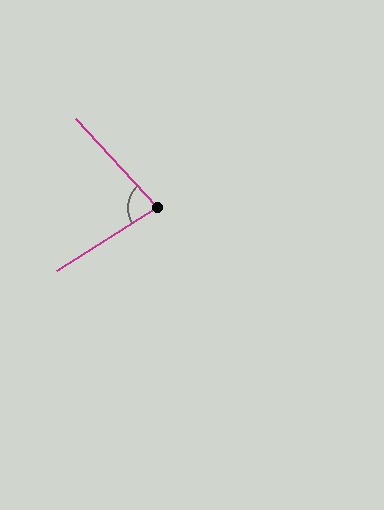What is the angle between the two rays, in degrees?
Approximately 80 degrees.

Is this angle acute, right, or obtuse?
It is acute.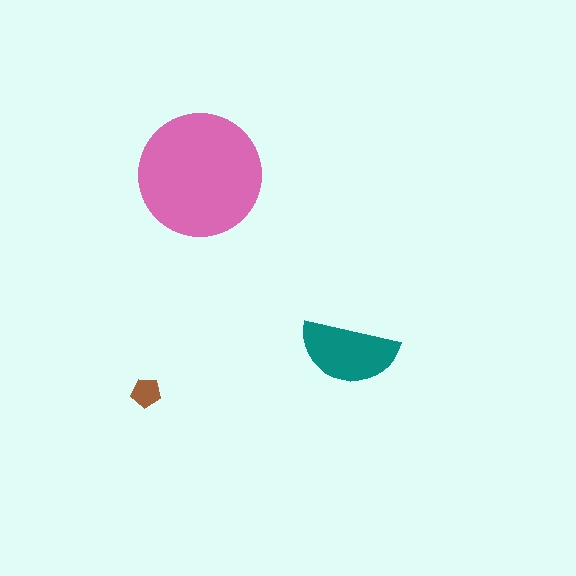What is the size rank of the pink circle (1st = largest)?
1st.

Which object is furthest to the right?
The teal semicircle is rightmost.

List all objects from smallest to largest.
The brown pentagon, the teal semicircle, the pink circle.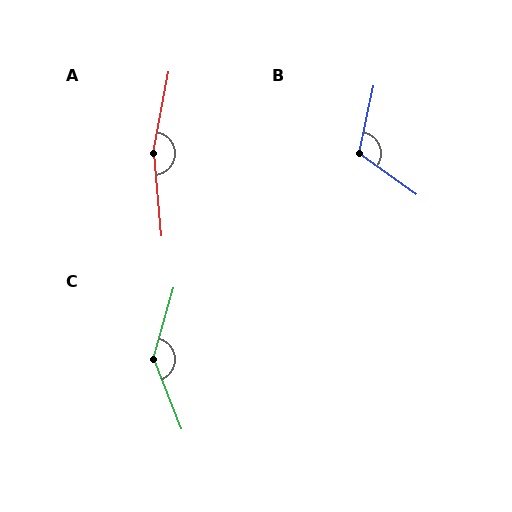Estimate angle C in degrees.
Approximately 143 degrees.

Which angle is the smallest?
B, at approximately 114 degrees.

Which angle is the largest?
A, at approximately 164 degrees.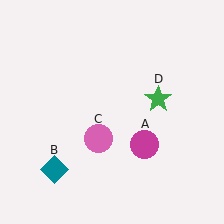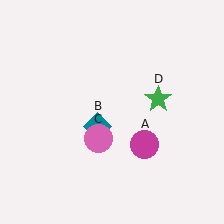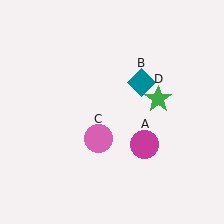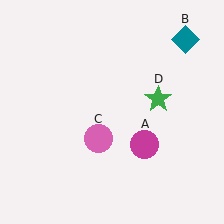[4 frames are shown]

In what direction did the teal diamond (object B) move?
The teal diamond (object B) moved up and to the right.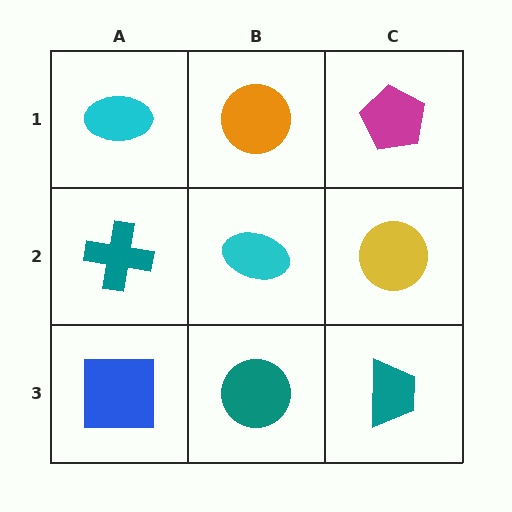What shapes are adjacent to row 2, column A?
A cyan ellipse (row 1, column A), a blue square (row 3, column A), a cyan ellipse (row 2, column B).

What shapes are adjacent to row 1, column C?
A yellow circle (row 2, column C), an orange circle (row 1, column B).